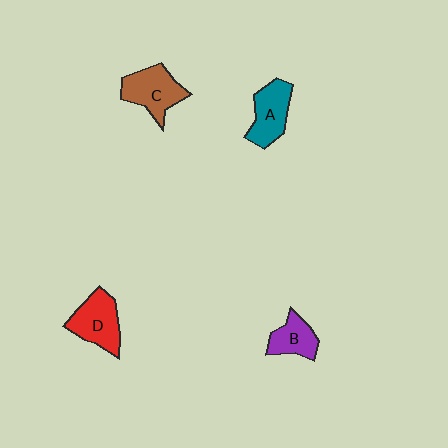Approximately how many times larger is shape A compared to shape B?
Approximately 1.3 times.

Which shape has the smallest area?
Shape B (purple).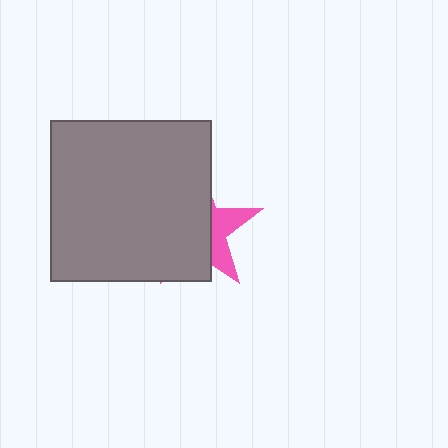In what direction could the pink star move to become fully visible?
The pink star could move right. That would shift it out from behind the gray square entirely.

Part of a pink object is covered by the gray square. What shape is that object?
It is a star.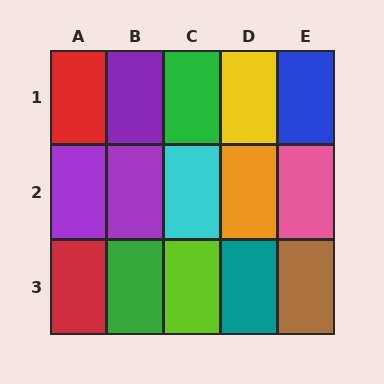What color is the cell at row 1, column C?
Green.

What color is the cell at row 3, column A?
Red.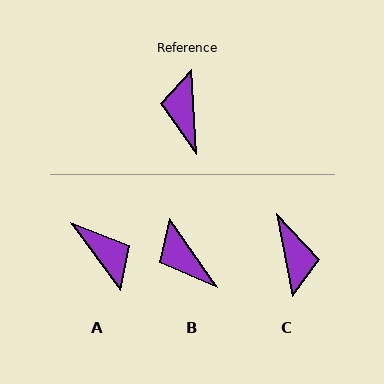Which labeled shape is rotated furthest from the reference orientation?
C, about 172 degrees away.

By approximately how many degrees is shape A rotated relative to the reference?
Approximately 147 degrees clockwise.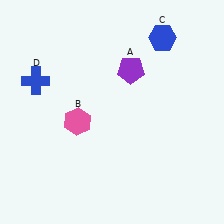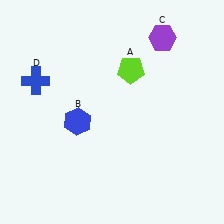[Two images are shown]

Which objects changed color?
A changed from purple to lime. B changed from pink to blue. C changed from blue to purple.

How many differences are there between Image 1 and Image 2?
There are 3 differences between the two images.